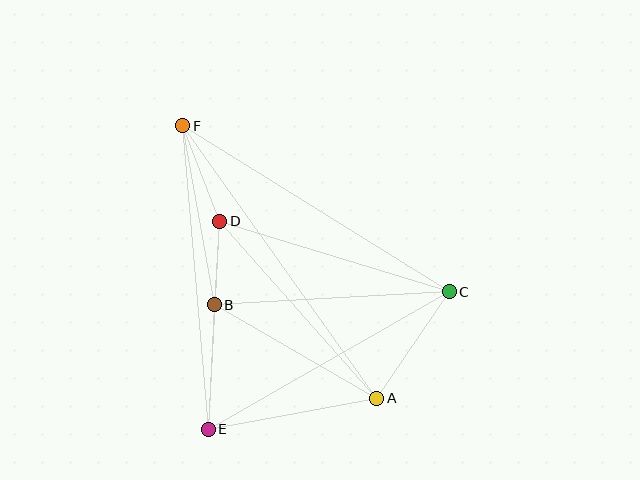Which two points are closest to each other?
Points B and D are closest to each other.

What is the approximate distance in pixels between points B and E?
The distance between B and E is approximately 125 pixels.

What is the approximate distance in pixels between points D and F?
The distance between D and F is approximately 102 pixels.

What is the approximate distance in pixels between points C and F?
The distance between C and F is approximately 314 pixels.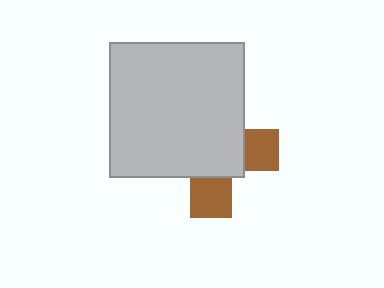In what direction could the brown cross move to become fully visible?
The brown cross could move toward the lower-right. That would shift it out from behind the light gray square entirely.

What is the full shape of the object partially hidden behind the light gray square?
The partially hidden object is a brown cross.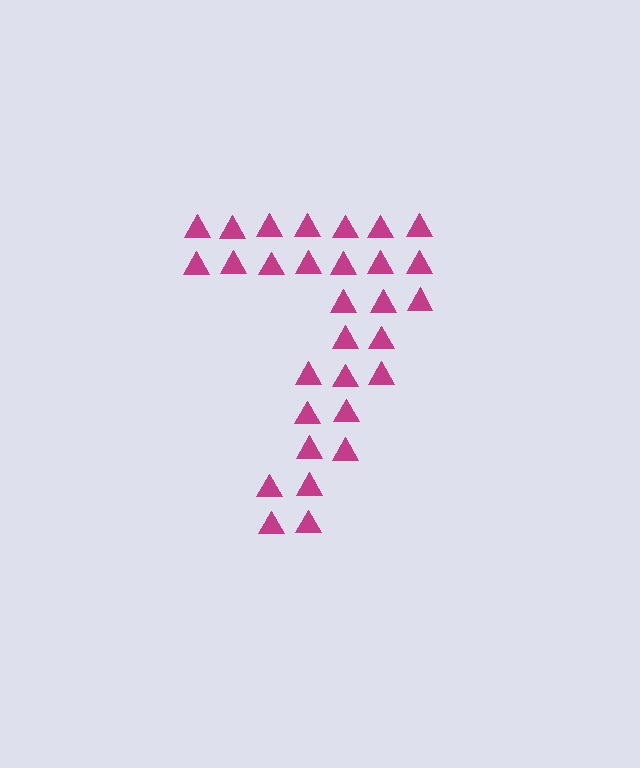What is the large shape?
The large shape is the digit 7.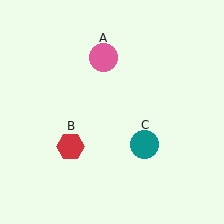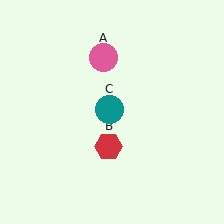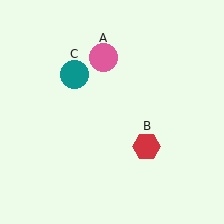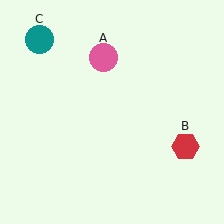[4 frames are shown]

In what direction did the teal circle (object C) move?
The teal circle (object C) moved up and to the left.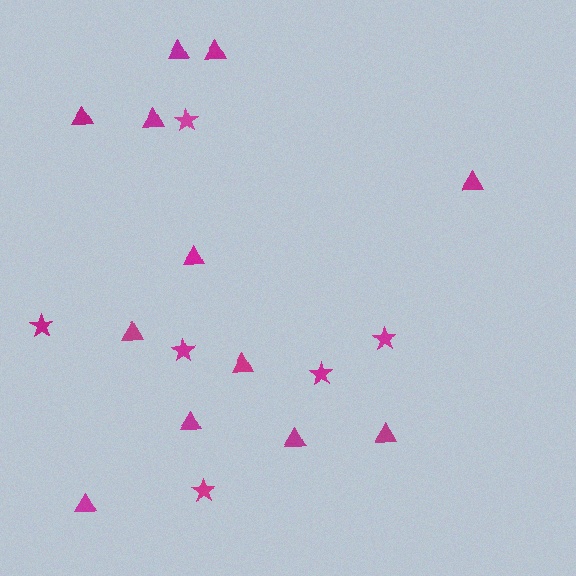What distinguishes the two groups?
There are 2 groups: one group of triangles (12) and one group of stars (6).